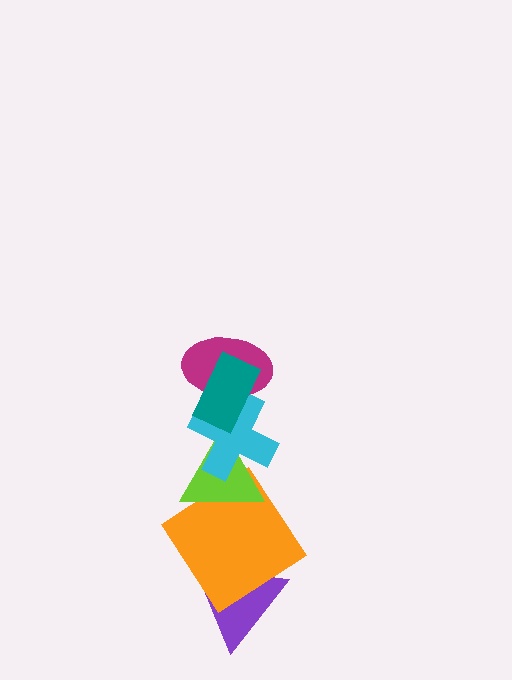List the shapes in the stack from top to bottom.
From top to bottom: the teal rectangle, the magenta ellipse, the cyan cross, the lime triangle, the orange diamond, the purple triangle.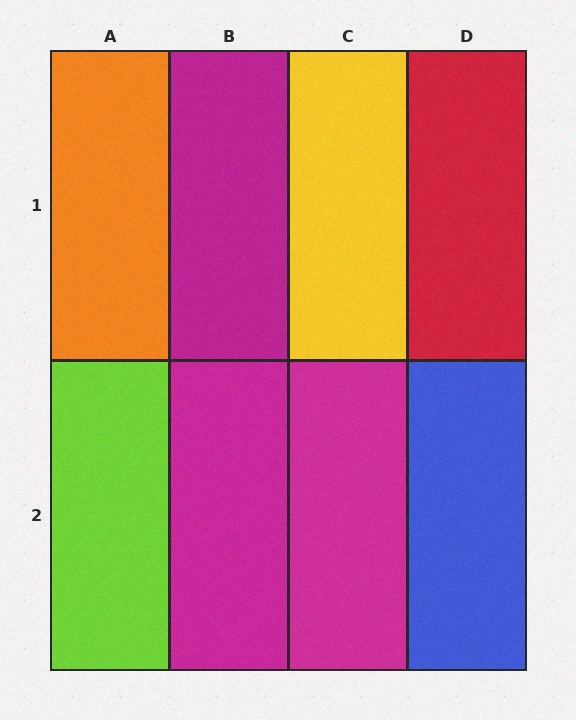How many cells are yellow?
1 cell is yellow.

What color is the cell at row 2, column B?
Magenta.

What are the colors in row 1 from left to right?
Orange, magenta, yellow, red.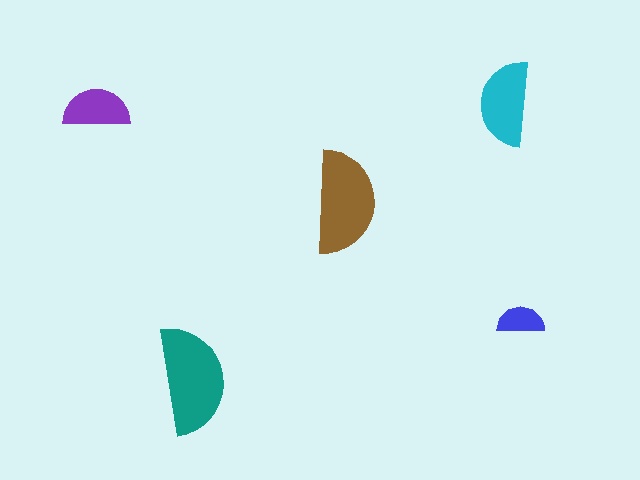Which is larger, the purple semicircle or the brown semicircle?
The brown one.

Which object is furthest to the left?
The purple semicircle is leftmost.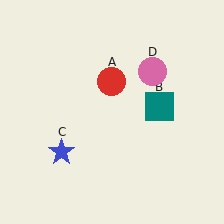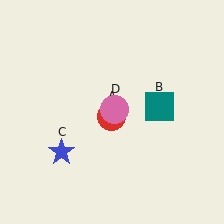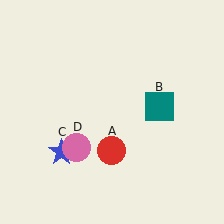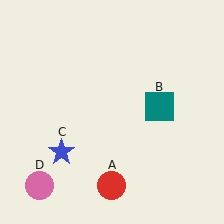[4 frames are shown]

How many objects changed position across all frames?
2 objects changed position: red circle (object A), pink circle (object D).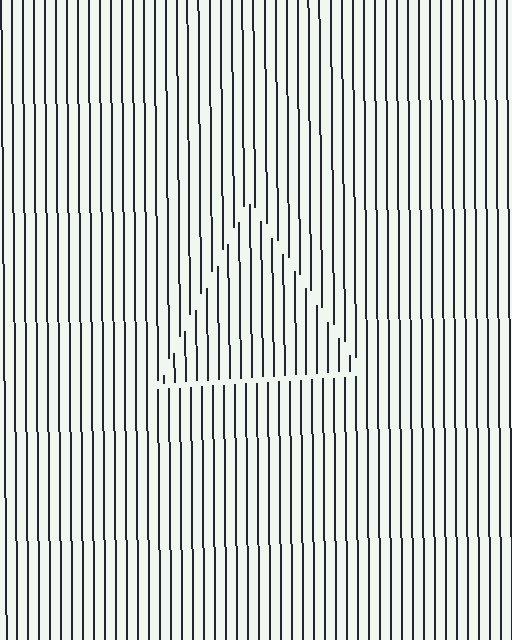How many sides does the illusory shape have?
3 sides — the line-ends trace a triangle.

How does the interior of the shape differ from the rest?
The interior of the shape contains the same grating, shifted by half a period — the contour is defined by the phase discontinuity where line-ends from the inner and outer gratings abut.